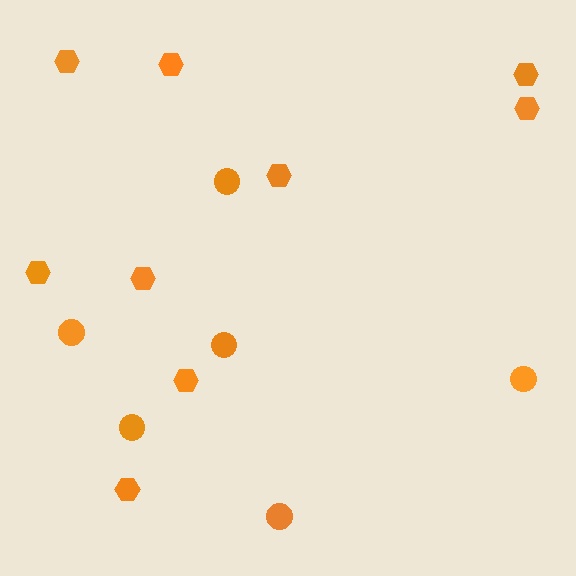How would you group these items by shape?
There are 2 groups: one group of circles (6) and one group of hexagons (9).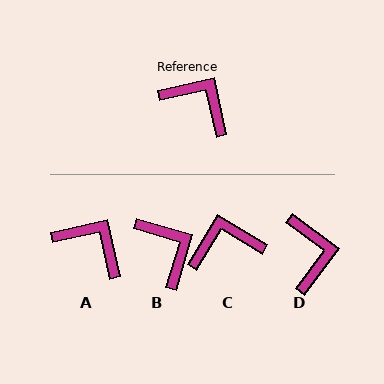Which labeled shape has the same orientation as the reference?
A.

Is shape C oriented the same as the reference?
No, it is off by about 46 degrees.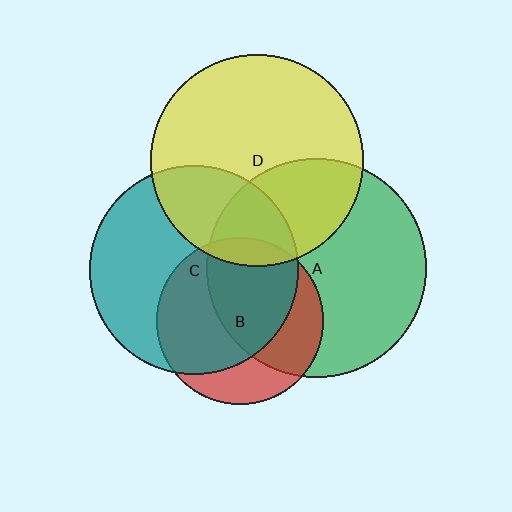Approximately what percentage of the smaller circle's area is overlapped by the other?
Approximately 10%.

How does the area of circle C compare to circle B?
Approximately 1.6 times.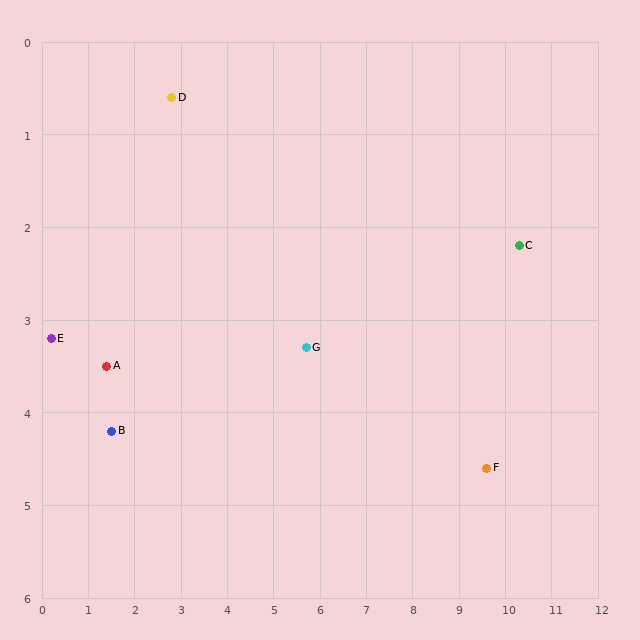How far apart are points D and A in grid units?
Points D and A are about 3.2 grid units apart.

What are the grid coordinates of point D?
Point D is at approximately (2.8, 0.6).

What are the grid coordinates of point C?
Point C is at approximately (10.3, 2.2).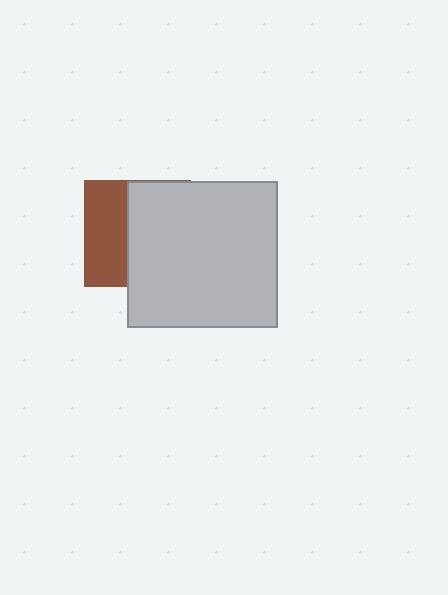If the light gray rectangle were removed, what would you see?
You would see the complete brown square.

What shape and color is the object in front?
The object in front is a light gray rectangle.